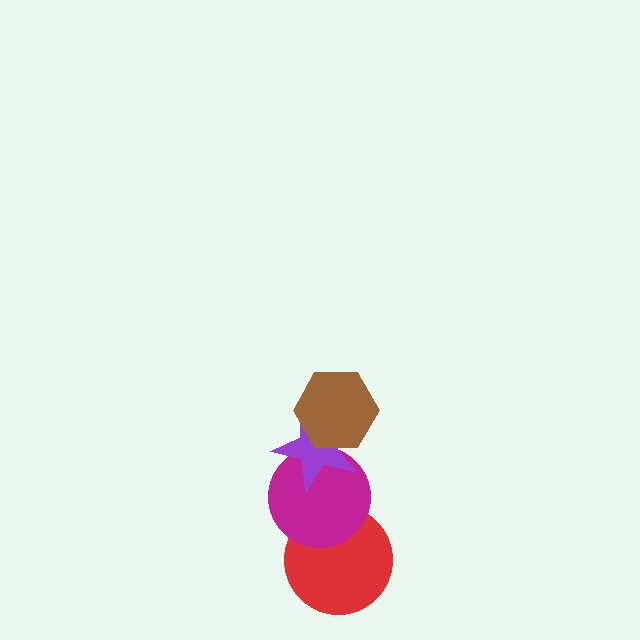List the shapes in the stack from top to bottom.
From top to bottom: the brown hexagon, the purple star, the magenta circle, the red circle.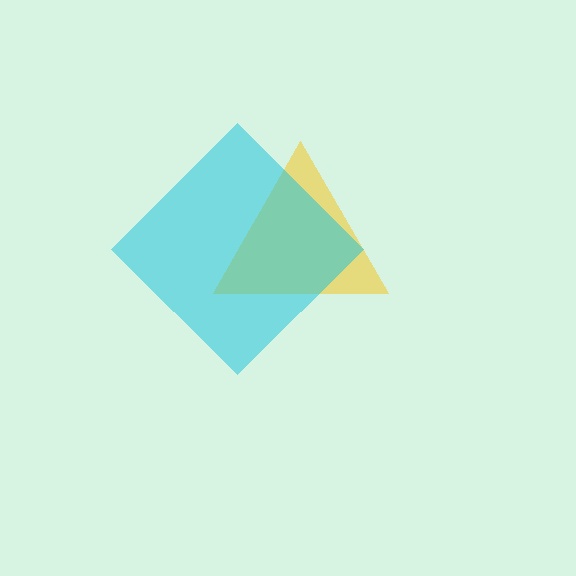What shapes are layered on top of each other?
The layered shapes are: a yellow triangle, a cyan diamond.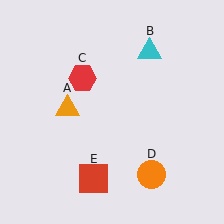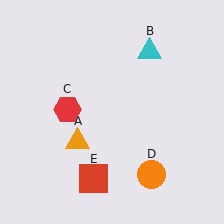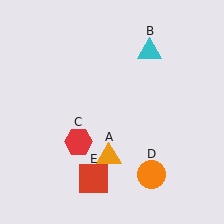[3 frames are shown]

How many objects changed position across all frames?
2 objects changed position: orange triangle (object A), red hexagon (object C).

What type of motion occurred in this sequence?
The orange triangle (object A), red hexagon (object C) rotated counterclockwise around the center of the scene.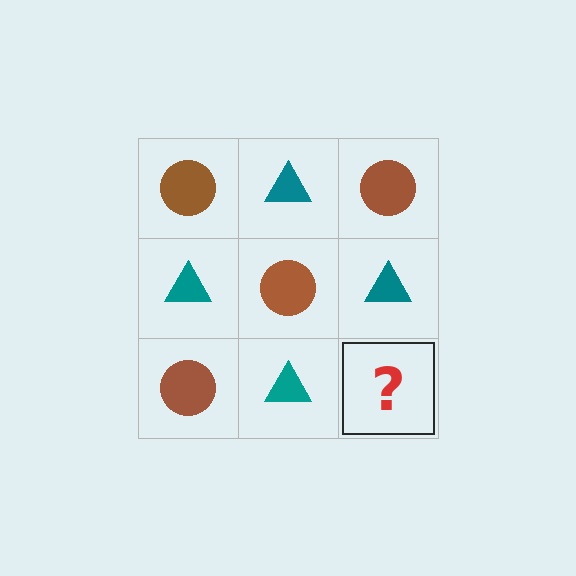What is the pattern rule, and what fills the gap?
The rule is that it alternates brown circle and teal triangle in a checkerboard pattern. The gap should be filled with a brown circle.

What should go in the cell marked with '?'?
The missing cell should contain a brown circle.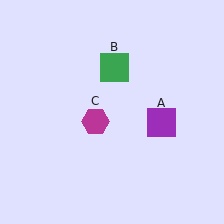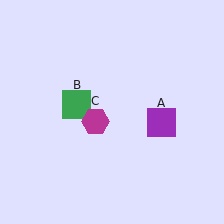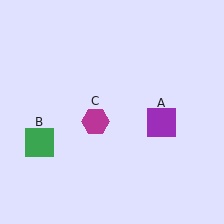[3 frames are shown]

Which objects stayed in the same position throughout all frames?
Purple square (object A) and magenta hexagon (object C) remained stationary.